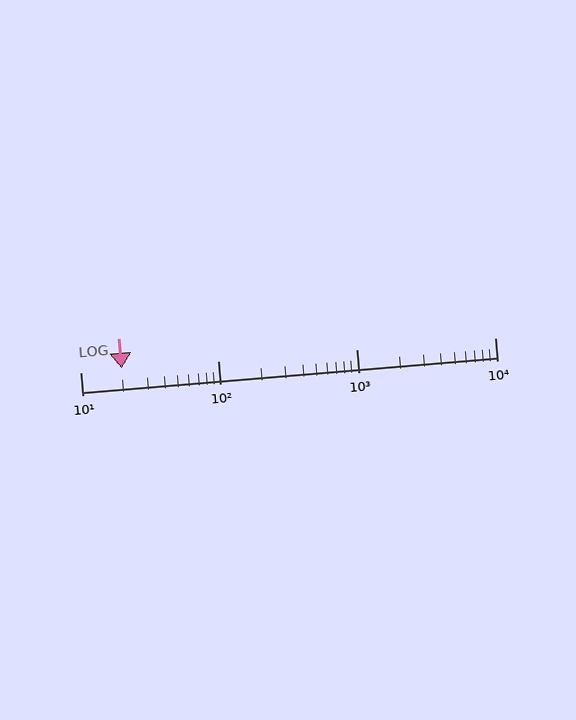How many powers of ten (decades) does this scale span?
The scale spans 3 decades, from 10 to 10000.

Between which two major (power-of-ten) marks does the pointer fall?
The pointer is between 10 and 100.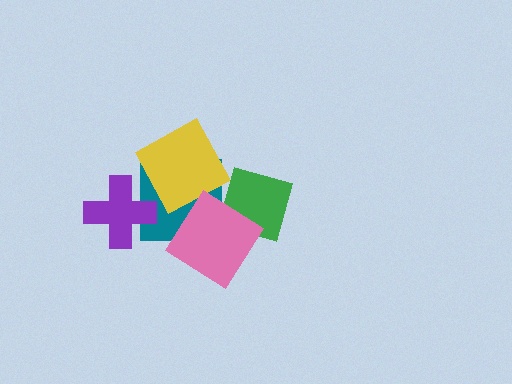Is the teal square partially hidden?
Yes, it is partially covered by another shape.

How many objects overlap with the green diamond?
3 objects overlap with the green diamond.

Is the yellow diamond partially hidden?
Yes, it is partially covered by another shape.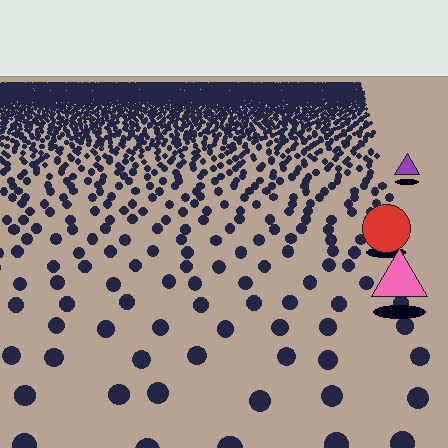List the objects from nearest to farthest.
From nearest to farthest: the pink triangle, the red circle, the purple triangle.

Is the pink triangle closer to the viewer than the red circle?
Yes. The pink triangle is closer — you can tell from the texture gradient: the ground texture is coarser near it.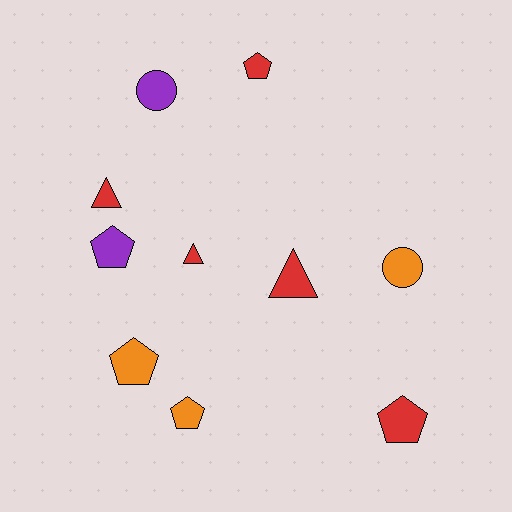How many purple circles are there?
There is 1 purple circle.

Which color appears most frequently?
Red, with 5 objects.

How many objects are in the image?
There are 10 objects.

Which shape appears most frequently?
Pentagon, with 5 objects.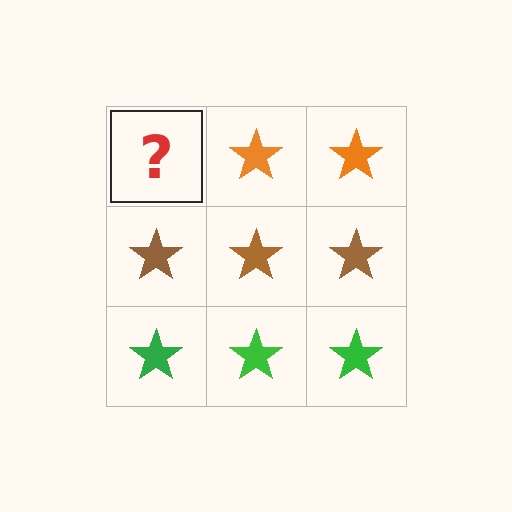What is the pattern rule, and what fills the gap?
The rule is that each row has a consistent color. The gap should be filled with an orange star.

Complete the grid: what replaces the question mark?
The question mark should be replaced with an orange star.